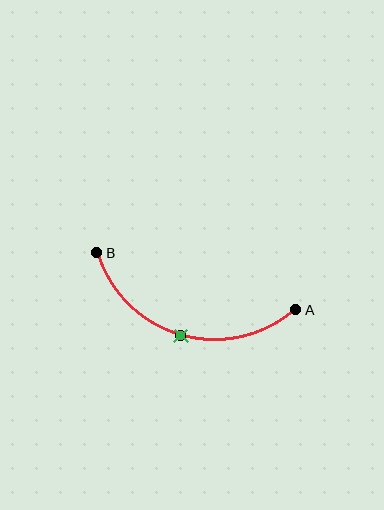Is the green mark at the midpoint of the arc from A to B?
Yes. The green mark lies on the arc at equal arc-length from both A and B — it is the arc midpoint.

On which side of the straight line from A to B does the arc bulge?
The arc bulges below the straight line connecting A and B.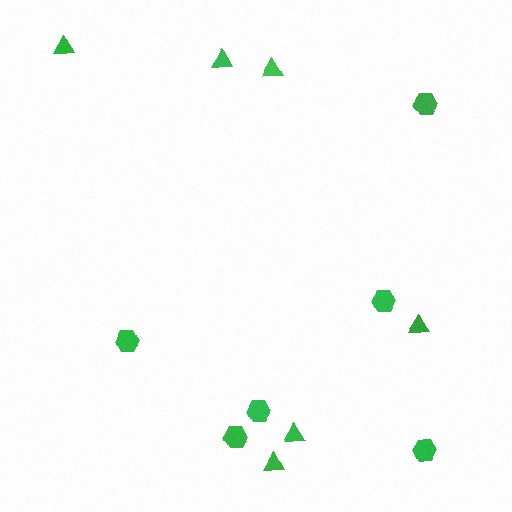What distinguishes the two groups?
There are 2 groups: one group of triangles (6) and one group of hexagons (6).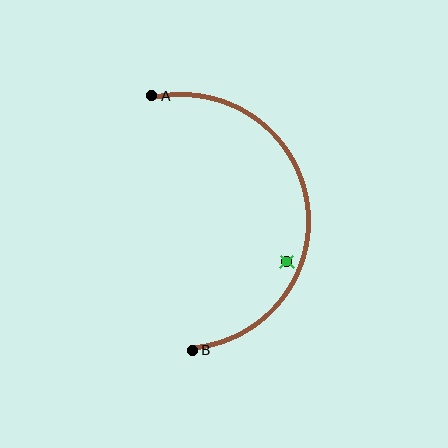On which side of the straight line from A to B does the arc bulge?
The arc bulges to the right of the straight line connecting A and B.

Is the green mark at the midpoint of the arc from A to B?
No — the green mark does not lie on the arc at all. It sits slightly inside the curve.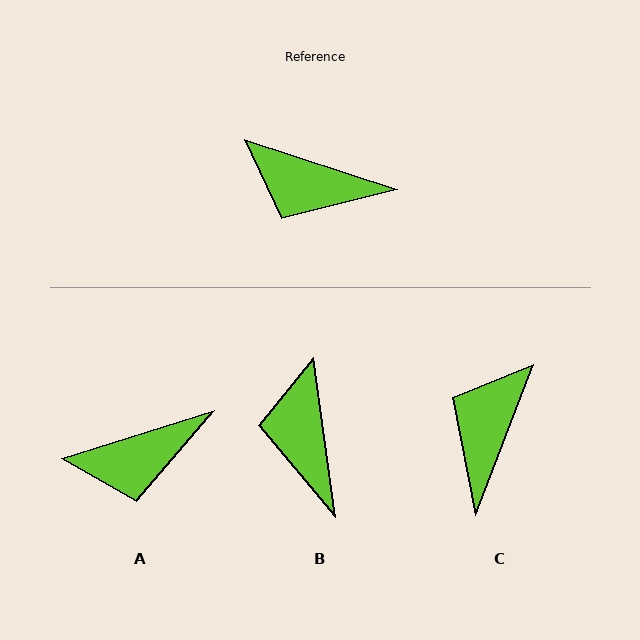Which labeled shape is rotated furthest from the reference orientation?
C, about 93 degrees away.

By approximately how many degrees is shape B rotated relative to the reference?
Approximately 64 degrees clockwise.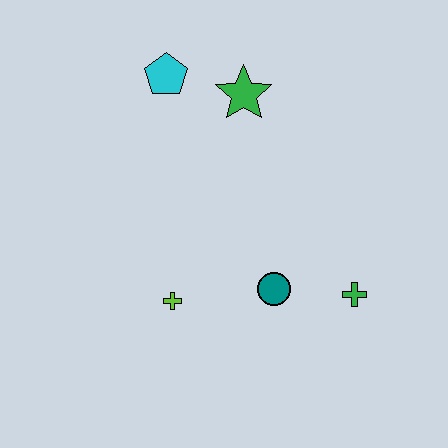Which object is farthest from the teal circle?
The cyan pentagon is farthest from the teal circle.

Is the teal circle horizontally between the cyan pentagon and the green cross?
Yes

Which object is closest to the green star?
The cyan pentagon is closest to the green star.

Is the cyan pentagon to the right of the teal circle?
No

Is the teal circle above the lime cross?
Yes